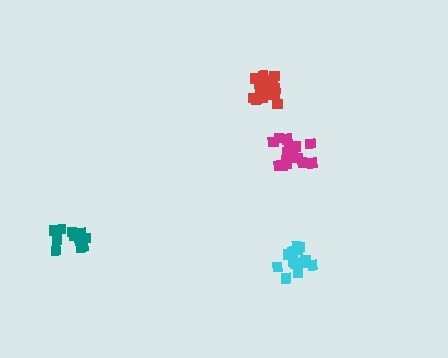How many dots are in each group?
Group 1: 13 dots, Group 2: 17 dots, Group 3: 17 dots, Group 4: 11 dots (58 total).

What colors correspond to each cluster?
The clusters are colored: cyan, magenta, red, teal.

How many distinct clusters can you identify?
There are 4 distinct clusters.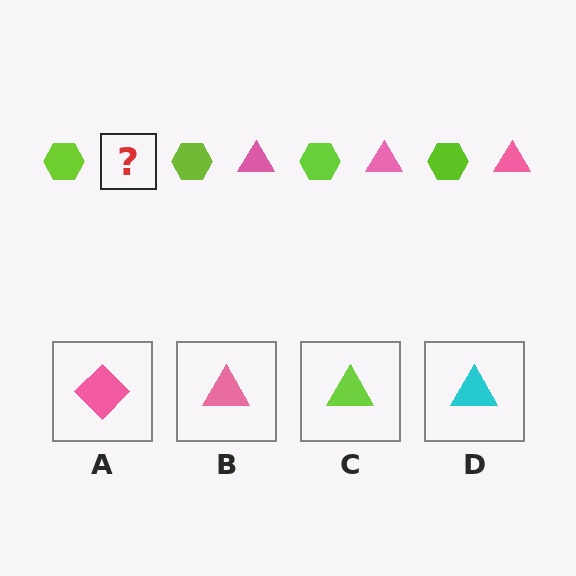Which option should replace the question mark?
Option B.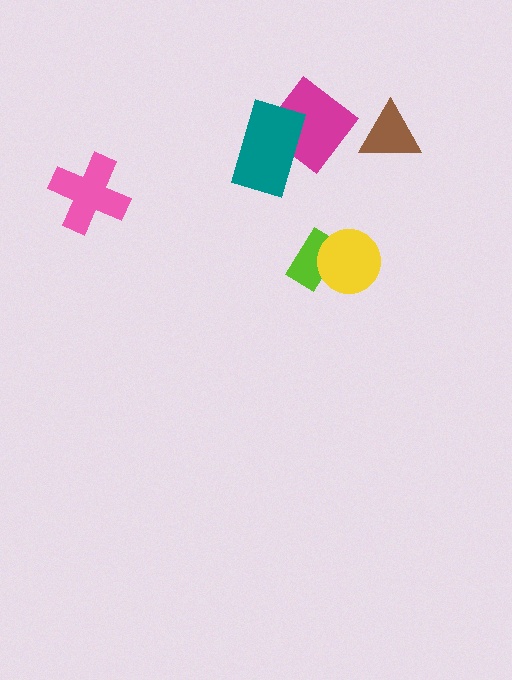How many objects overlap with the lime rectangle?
1 object overlaps with the lime rectangle.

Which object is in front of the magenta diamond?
The teal rectangle is in front of the magenta diamond.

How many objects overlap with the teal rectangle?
1 object overlaps with the teal rectangle.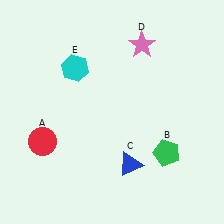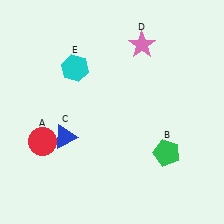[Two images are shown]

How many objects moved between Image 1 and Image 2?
1 object moved between the two images.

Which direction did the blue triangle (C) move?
The blue triangle (C) moved left.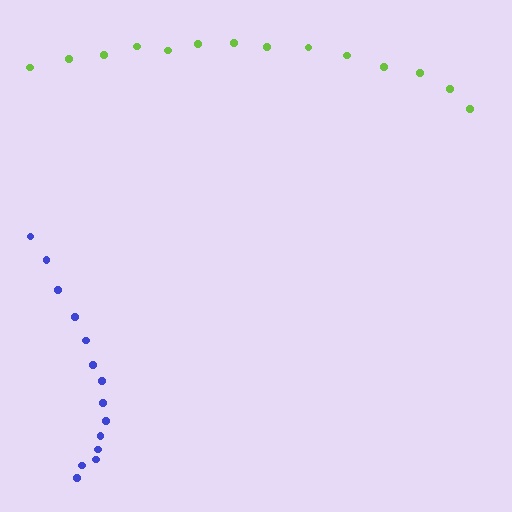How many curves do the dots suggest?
There are 2 distinct paths.